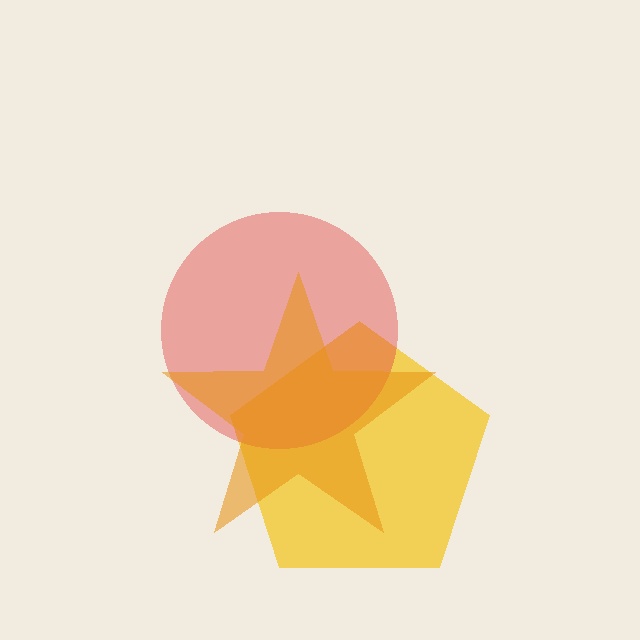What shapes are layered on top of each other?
The layered shapes are: a yellow pentagon, a red circle, an orange star.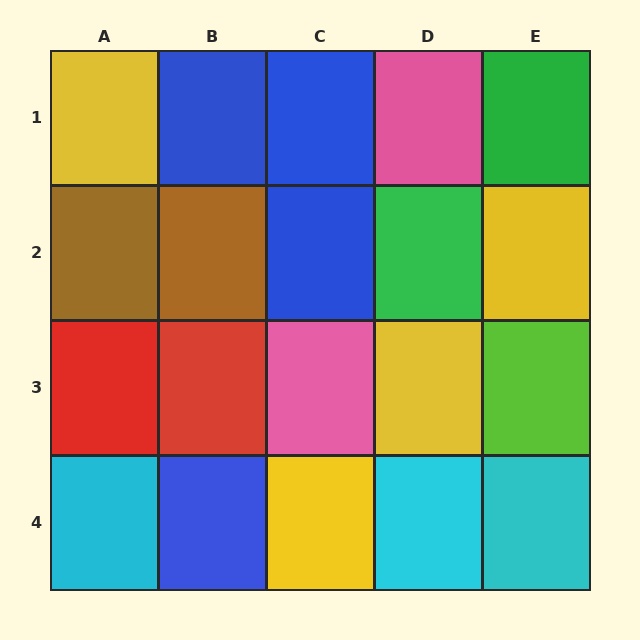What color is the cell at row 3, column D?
Yellow.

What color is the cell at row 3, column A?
Red.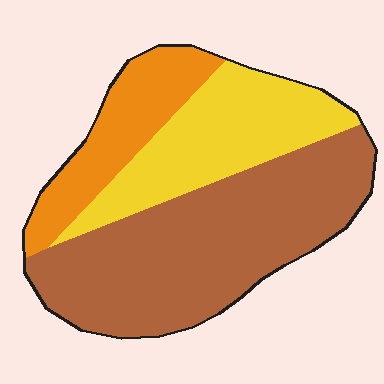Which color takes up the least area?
Orange, at roughly 20%.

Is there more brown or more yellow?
Brown.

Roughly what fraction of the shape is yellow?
Yellow covers around 30% of the shape.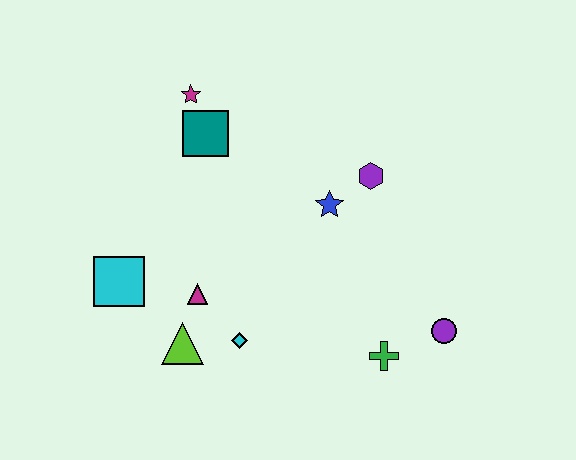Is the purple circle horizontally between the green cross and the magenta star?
No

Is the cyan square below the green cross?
No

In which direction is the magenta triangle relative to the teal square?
The magenta triangle is below the teal square.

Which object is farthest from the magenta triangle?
The purple circle is farthest from the magenta triangle.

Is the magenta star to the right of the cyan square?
Yes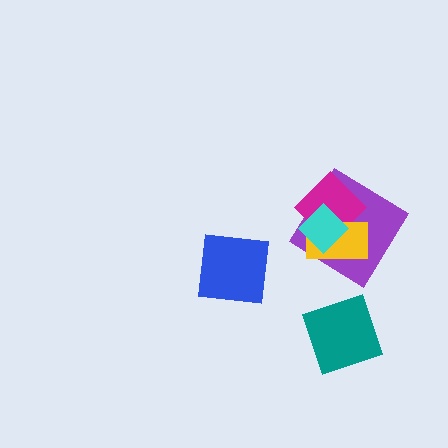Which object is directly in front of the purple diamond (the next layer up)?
The magenta diamond is directly in front of the purple diamond.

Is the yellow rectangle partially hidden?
Yes, it is partially covered by another shape.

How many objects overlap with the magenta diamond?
3 objects overlap with the magenta diamond.